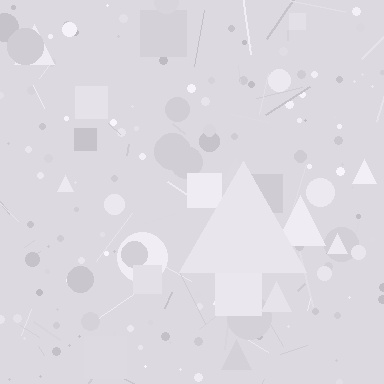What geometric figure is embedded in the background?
A triangle is embedded in the background.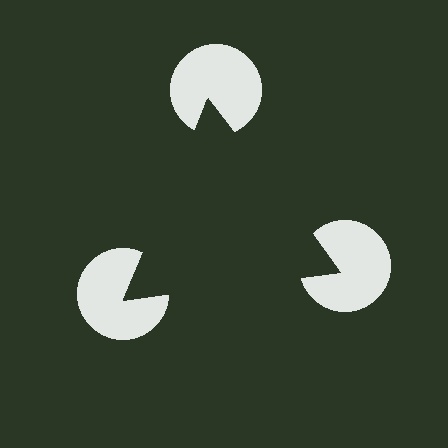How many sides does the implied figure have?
3 sides.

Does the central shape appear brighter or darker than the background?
It typically appears slightly darker than the background, even though no actual brightness change is drawn.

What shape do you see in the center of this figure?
An illusory triangle — its edges are inferred from the aligned wedge cuts in the pac-man discs, not physically drawn.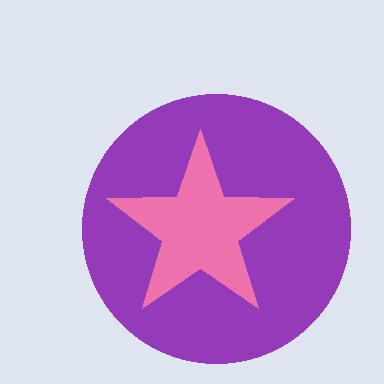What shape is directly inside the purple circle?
The pink star.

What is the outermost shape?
The purple circle.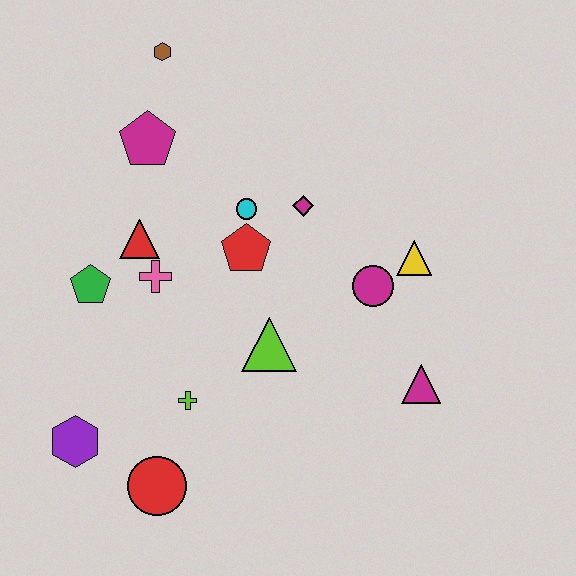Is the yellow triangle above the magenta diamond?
No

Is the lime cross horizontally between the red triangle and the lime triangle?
Yes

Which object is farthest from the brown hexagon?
The red circle is farthest from the brown hexagon.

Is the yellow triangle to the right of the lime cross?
Yes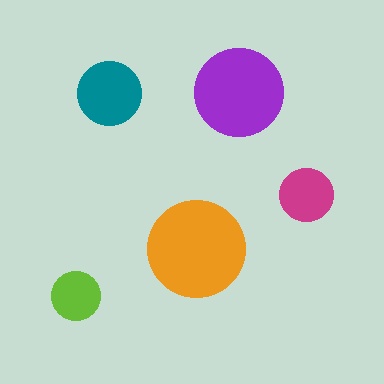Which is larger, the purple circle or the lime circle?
The purple one.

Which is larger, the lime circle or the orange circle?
The orange one.